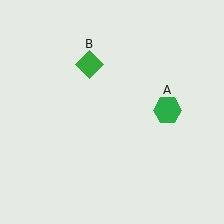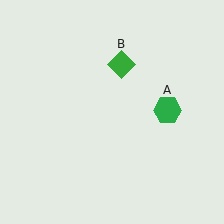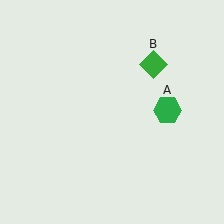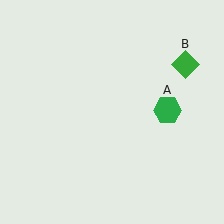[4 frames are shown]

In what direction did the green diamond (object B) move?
The green diamond (object B) moved right.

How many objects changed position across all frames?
1 object changed position: green diamond (object B).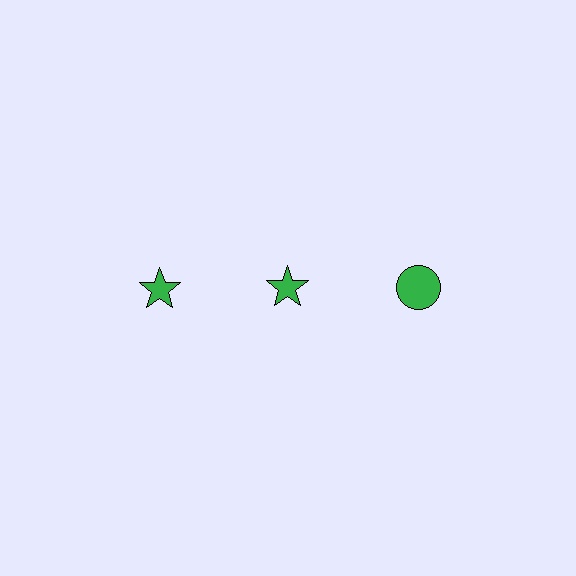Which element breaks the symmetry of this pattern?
The green circle in the top row, center column breaks the symmetry. All other shapes are green stars.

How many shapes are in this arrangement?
There are 3 shapes arranged in a grid pattern.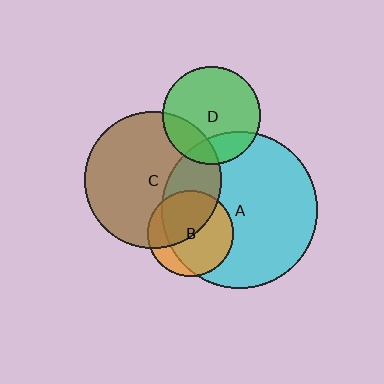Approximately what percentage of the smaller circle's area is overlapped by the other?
Approximately 30%.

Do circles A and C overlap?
Yes.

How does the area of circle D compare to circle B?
Approximately 1.3 times.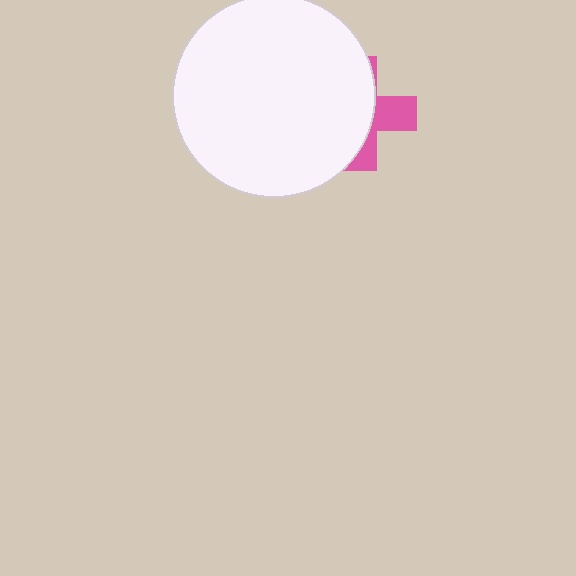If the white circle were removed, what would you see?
You would see the complete pink cross.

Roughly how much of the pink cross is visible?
A small part of it is visible (roughly 36%).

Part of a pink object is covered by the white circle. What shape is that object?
It is a cross.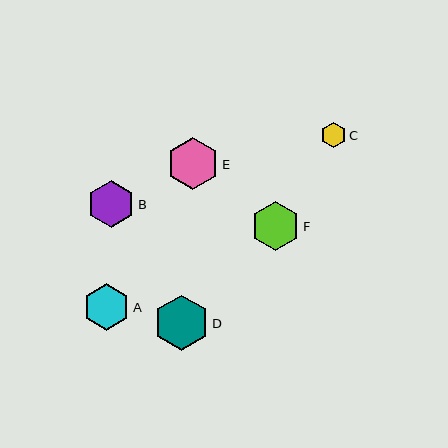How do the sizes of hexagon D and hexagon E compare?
Hexagon D and hexagon E are approximately the same size.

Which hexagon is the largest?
Hexagon D is the largest with a size of approximately 55 pixels.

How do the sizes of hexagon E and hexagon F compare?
Hexagon E and hexagon F are approximately the same size.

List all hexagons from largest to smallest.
From largest to smallest: D, E, F, B, A, C.